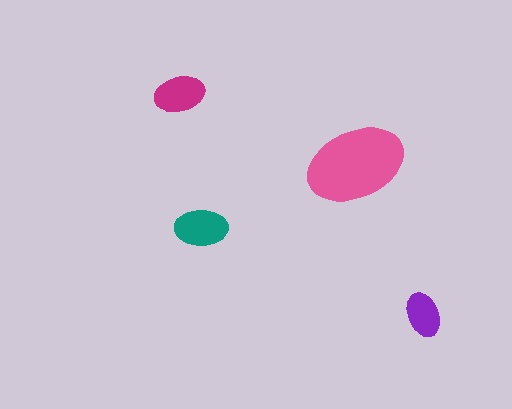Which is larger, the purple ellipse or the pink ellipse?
The pink one.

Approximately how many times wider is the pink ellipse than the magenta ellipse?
About 2 times wider.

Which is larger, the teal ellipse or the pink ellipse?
The pink one.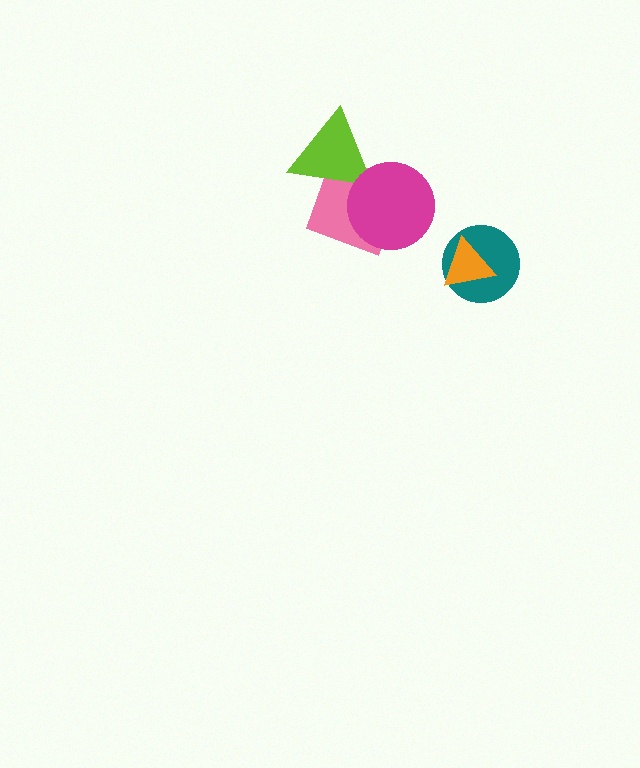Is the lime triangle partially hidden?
Yes, it is partially covered by another shape.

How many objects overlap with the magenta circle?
2 objects overlap with the magenta circle.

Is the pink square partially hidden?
Yes, it is partially covered by another shape.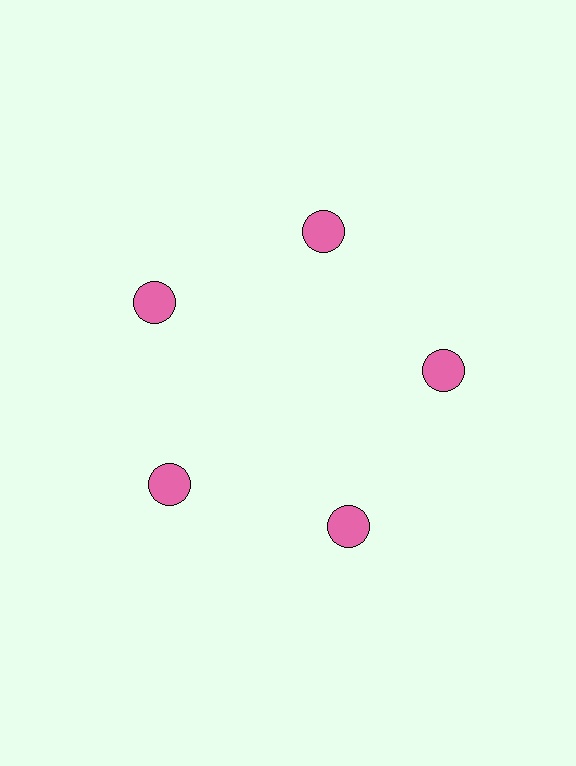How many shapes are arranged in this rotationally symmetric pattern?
There are 5 shapes, arranged in 5 groups of 1.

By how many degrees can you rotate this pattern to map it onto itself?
The pattern maps onto itself every 72 degrees of rotation.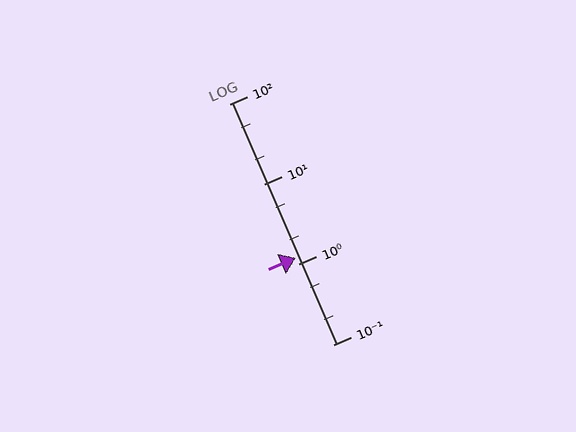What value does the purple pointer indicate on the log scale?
The pointer indicates approximately 1.2.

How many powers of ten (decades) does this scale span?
The scale spans 3 decades, from 0.1 to 100.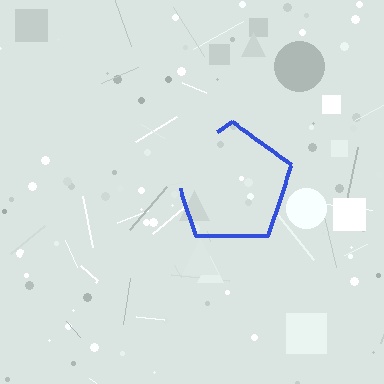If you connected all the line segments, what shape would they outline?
They would outline a pentagon.